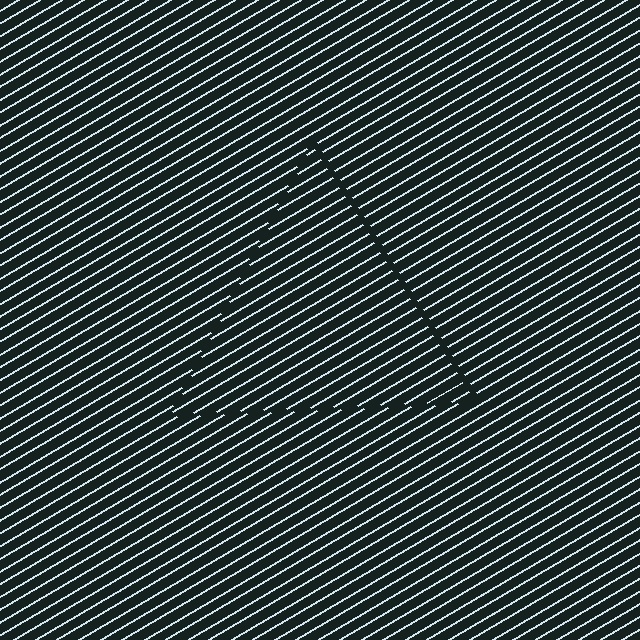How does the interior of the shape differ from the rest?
The interior of the shape contains the same grating, shifted by half a period — the contour is defined by the phase discontinuity where line-ends from the inner and outer gratings abut.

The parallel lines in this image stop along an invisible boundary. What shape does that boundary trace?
An illusory triangle. The interior of the shape contains the same grating, shifted by half a period — the contour is defined by the phase discontinuity where line-ends from the inner and outer gratings abut.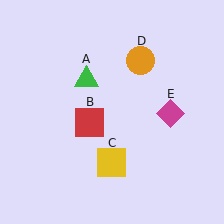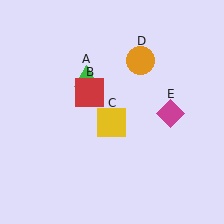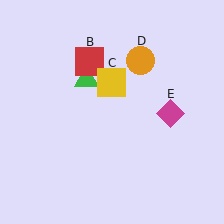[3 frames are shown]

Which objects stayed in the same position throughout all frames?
Green triangle (object A) and orange circle (object D) and magenta diamond (object E) remained stationary.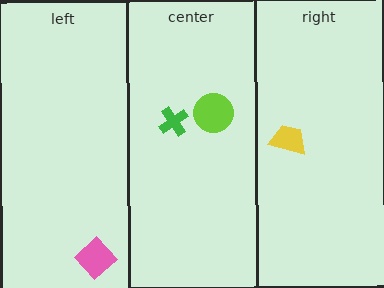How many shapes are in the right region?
1.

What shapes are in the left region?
The pink diamond.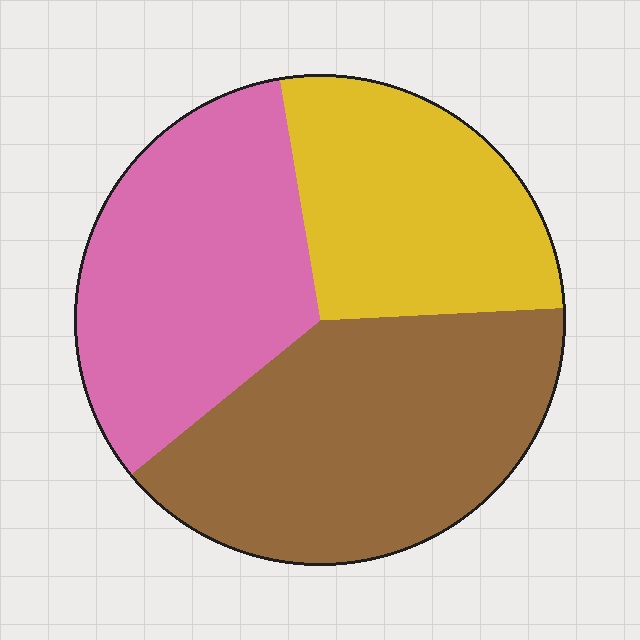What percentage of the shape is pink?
Pink covers 33% of the shape.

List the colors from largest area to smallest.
From largest to smallest: brown, pink, yellow.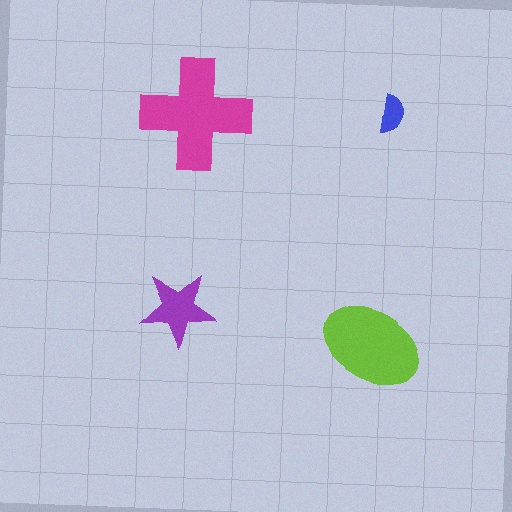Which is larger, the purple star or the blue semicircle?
The purple star.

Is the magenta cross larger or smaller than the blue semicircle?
Larger.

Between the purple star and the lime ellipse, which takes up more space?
The lime ellipse.